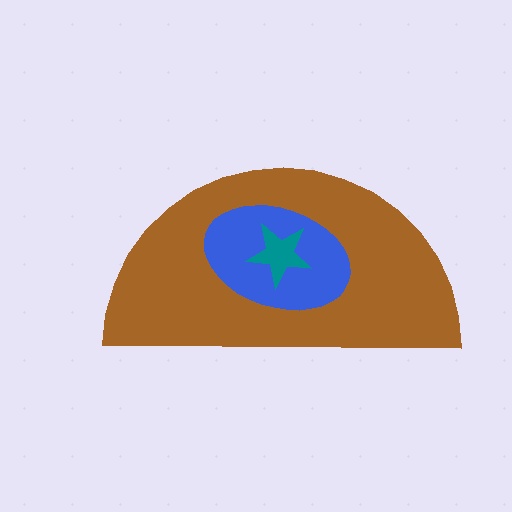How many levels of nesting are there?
3.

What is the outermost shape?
The brown semicircle.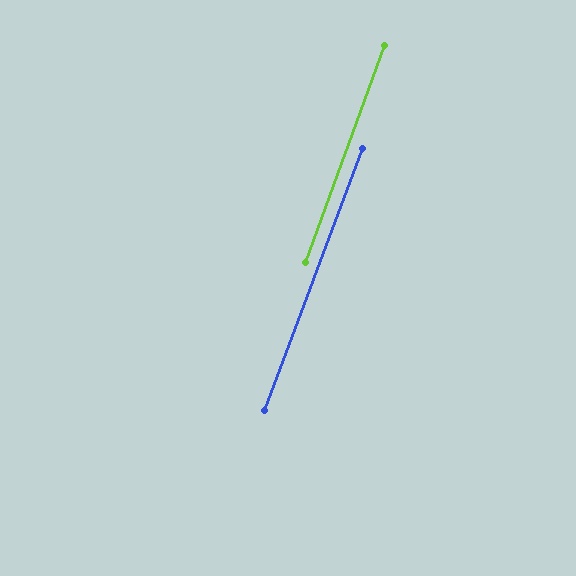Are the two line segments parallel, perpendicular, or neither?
Parallel — their directions differ by only 0.5°.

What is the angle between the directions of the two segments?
Approximately 1 degree.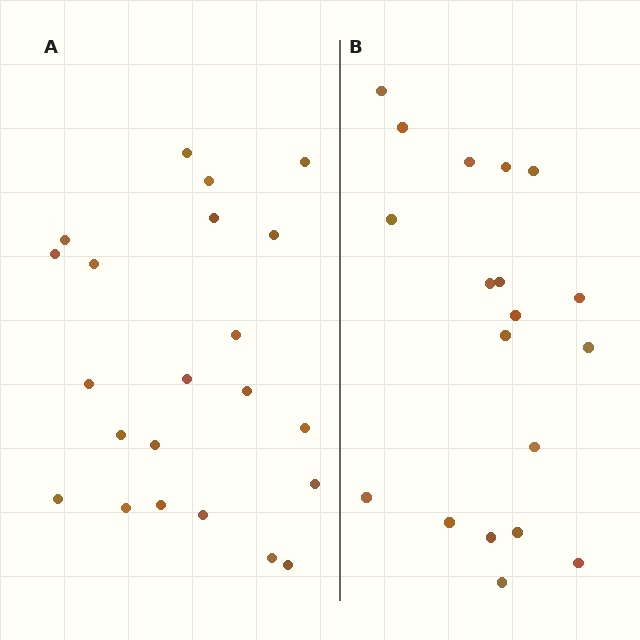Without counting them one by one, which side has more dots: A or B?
Region A (the left region) has more dots.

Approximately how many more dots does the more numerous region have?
Region A has just a few more — roughly 2 or 3 more dots than region B.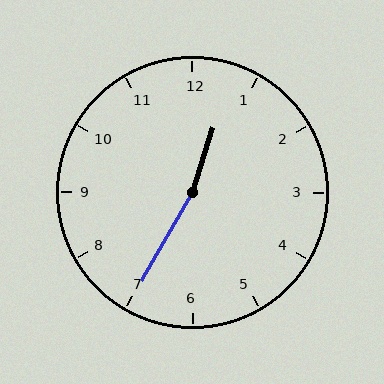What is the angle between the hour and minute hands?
Approximately 168 degrees.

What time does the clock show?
12:35.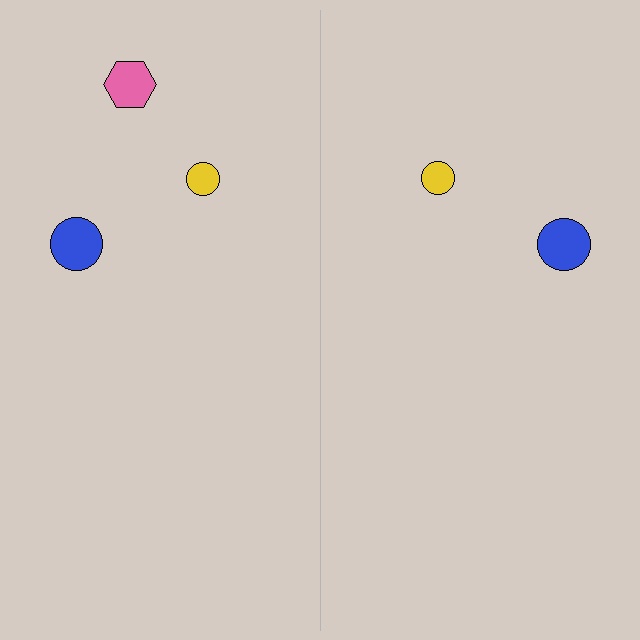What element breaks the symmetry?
A pink hexagon is missing from the right side.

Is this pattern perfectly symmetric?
No, the pattern is not perfectly symmetric. A pink hexagon is missing from the right side.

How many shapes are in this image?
There are 5 shapes in this image.